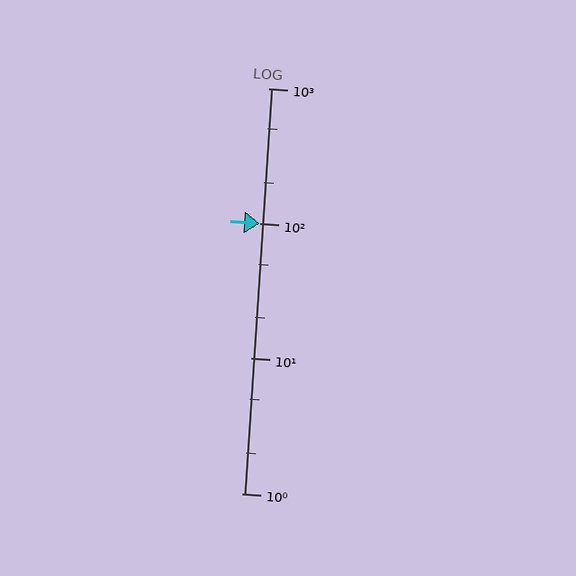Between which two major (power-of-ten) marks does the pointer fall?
The pointer is between 100 and 1000.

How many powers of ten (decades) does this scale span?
The scale spans 3 decades, from 1 to 1000.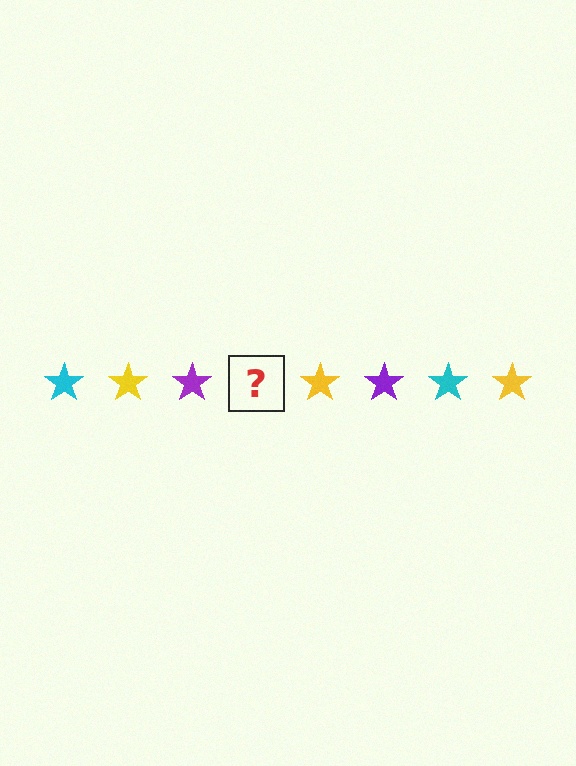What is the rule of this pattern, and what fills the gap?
The rule is that the pattern cycles through cyan, yellow, purple stars. The gap should be filled with a cyan star.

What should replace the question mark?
The question mark should be replaced with a cyan star.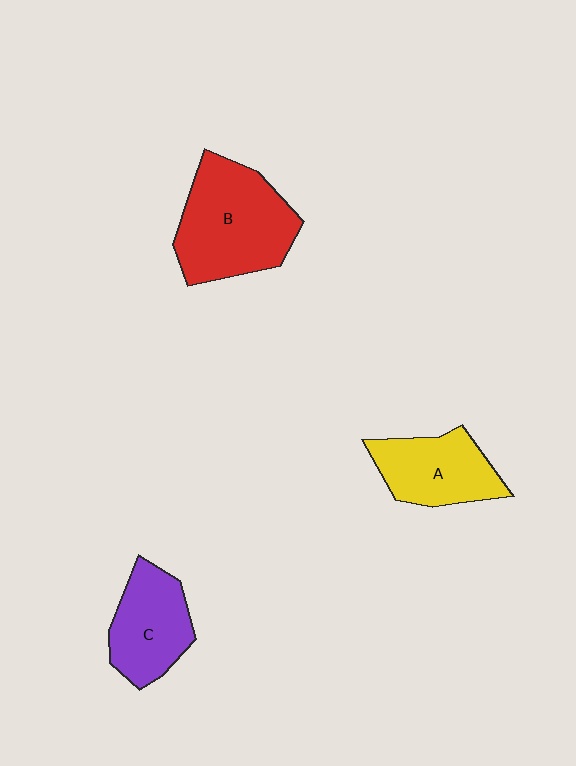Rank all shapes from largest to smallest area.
From largest to smallest: B (red), A (yellow), C (purple).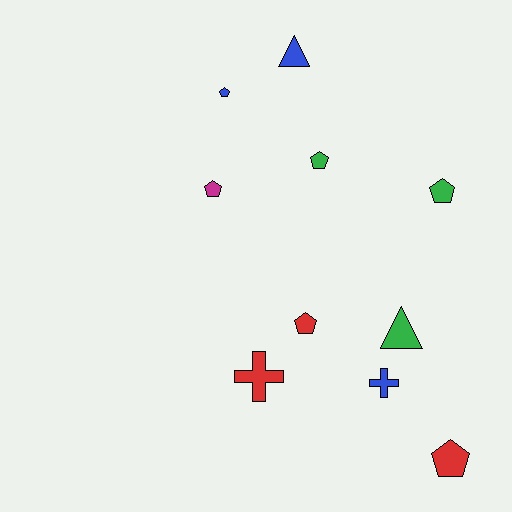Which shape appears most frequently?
Pentagon, with 6 objects.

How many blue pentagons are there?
There is 1 blue pentagon.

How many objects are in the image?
There are 10 objects.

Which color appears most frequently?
Red, with 3 objects.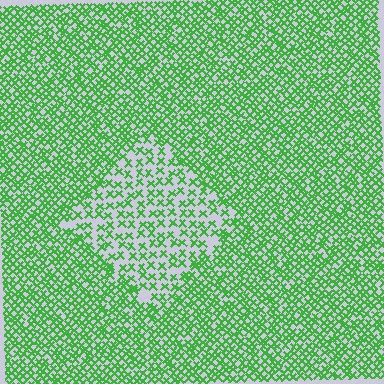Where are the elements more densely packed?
The elements are more densely packed outside the diamond boundary.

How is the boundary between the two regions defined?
The boundary is defined by a change in element density (approximately 1.9x ratio). All elements are the same color, size, and shape.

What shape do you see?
I see a diamond.